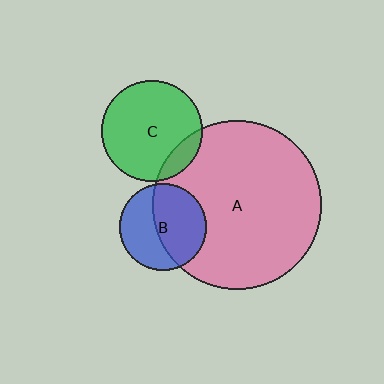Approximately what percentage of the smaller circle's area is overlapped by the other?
Approximately 15%.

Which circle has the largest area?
Circle A (pink).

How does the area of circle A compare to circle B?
Approximately 3.8 times.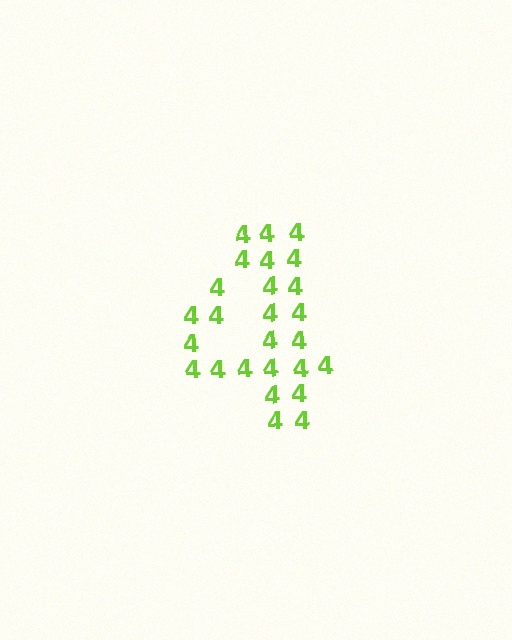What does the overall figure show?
The overall figure shows the digit 4.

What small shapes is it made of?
It is made of small digit 4's.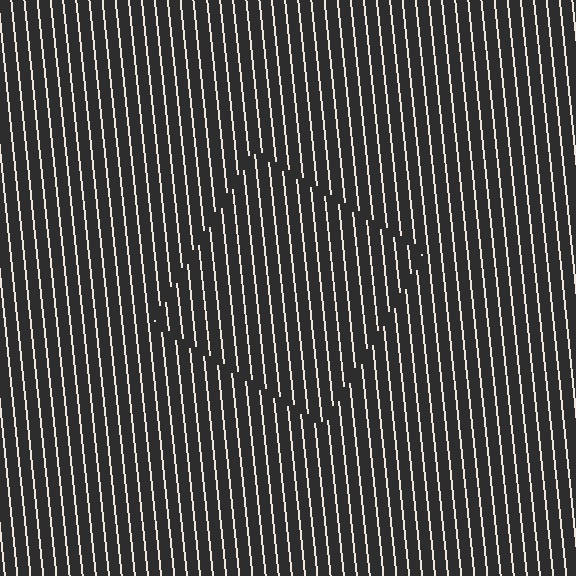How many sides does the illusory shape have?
4 sides — the line-ends trace a square.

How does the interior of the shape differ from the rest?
The interior of the shape contains the same grating, shifted by half a period — the contour is defined by the phase discontinuity where line-ends from the inner and outer gratings abut.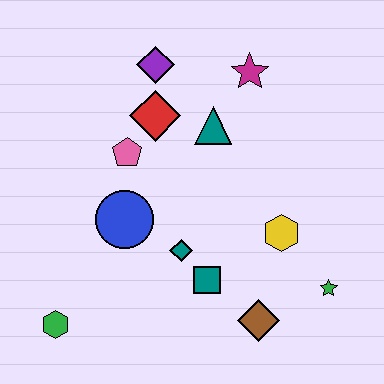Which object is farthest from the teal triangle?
The green hexagon is farthest from the teal triangle.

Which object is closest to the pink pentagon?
The red diamond is closest to the pink pentagon.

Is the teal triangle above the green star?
Yes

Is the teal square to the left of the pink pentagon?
No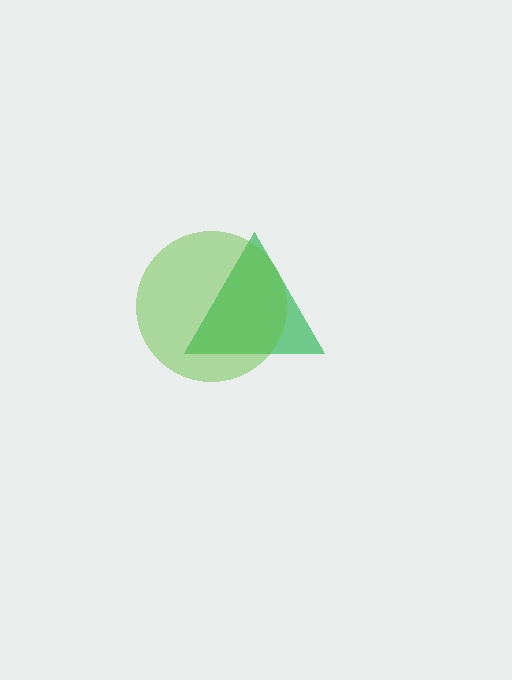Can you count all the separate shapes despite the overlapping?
Yes, there are 2 separate shapes.